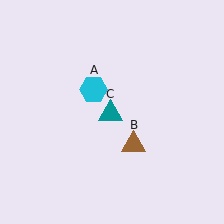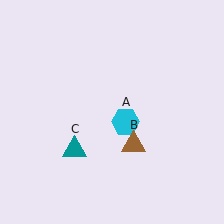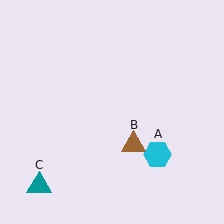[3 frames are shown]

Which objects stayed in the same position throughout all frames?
Brown triangle (object B) remained stationary.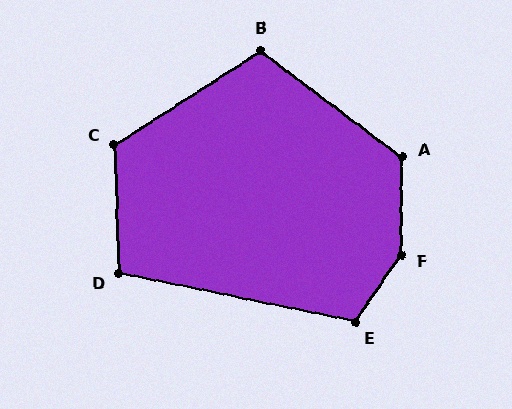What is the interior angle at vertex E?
Approximately 113 degrees (obtuse).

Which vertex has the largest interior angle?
F, at approximately 146 degrees.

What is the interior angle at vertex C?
Approximately 121 degrees (obtuse).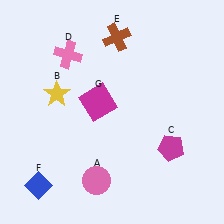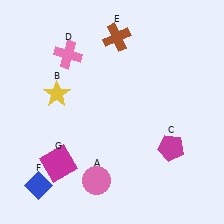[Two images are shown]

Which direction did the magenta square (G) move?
The magenta square (G) moved down.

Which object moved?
The magenta square (G) moved down.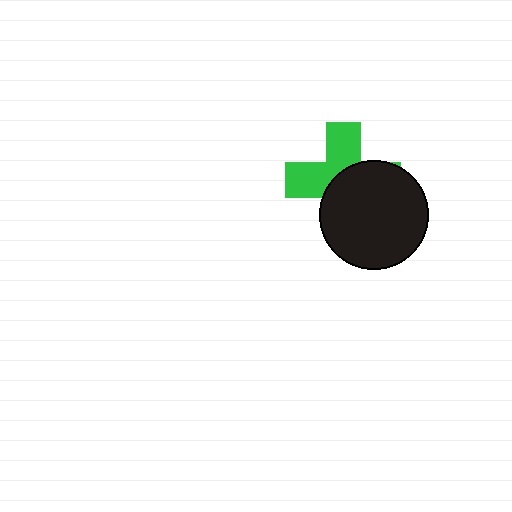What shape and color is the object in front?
The object in front is a black circle.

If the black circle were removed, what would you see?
You would see the complete green cross.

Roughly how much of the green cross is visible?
About half of it is visible (roughly 46%).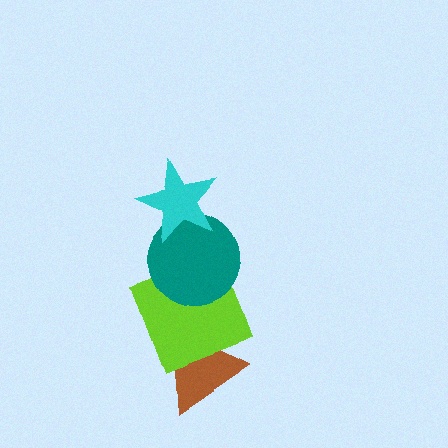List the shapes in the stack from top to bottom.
From top to bottom: the cyan star, the teal circle, the lime square, the brown triangle.